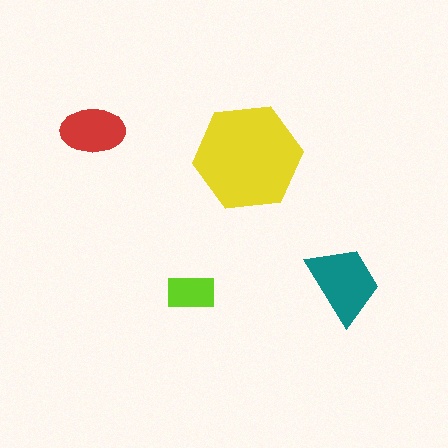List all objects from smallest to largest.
The lime rectangle, the red ellipse, the teal trapezoid, the yellow hexagon.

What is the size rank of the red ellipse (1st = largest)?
3rd.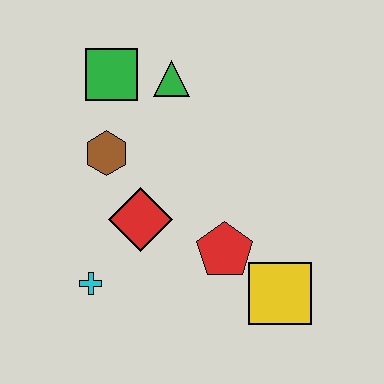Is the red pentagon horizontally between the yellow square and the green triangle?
Yes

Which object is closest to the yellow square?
The red pentagon is closest to the yellow square.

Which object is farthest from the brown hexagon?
The yellow square is farthest from the brown hexagon.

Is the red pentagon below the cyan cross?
No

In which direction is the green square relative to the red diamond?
The green square is above the red diamond.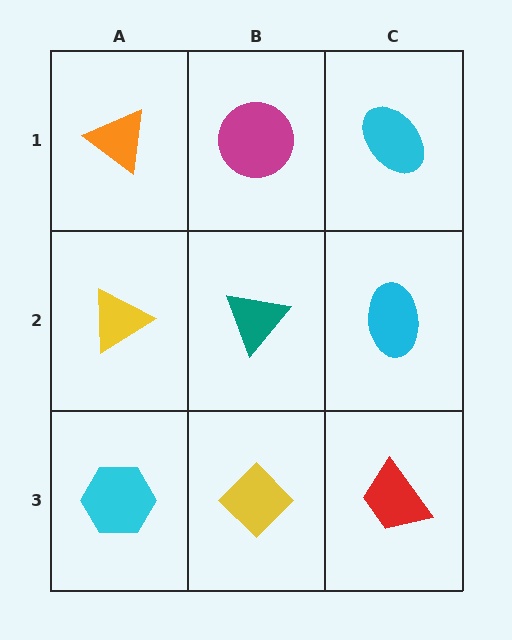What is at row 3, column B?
A yellow diamond.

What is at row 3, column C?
A red trapezoid.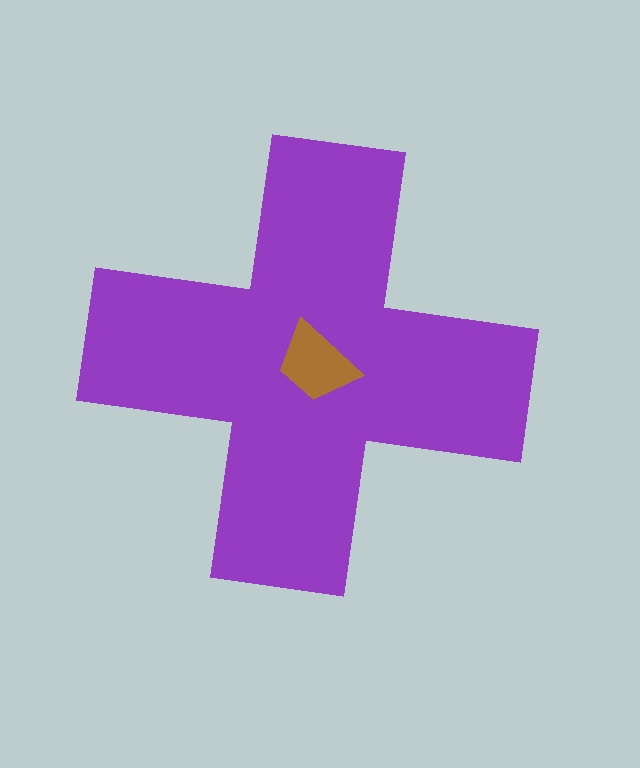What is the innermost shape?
The brown trapezoid.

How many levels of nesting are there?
2.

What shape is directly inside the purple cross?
The brown trapezoid.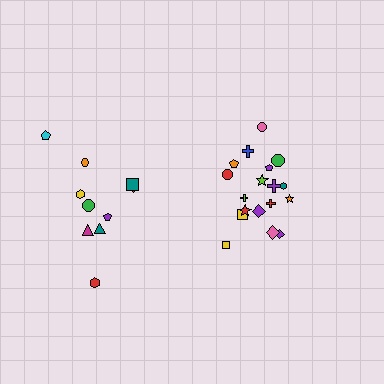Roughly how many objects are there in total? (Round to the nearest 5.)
Roughly 30 objects in total.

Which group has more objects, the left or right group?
The right group.